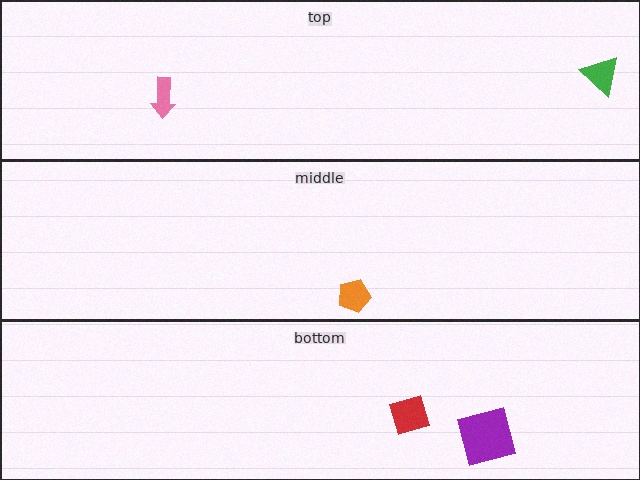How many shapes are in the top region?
2.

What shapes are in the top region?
The pink arrow, the green triangle.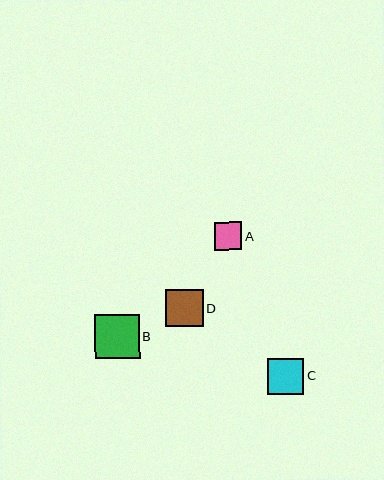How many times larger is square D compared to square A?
Square D is approximately 1.4 times the size of square A.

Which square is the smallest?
Square A is the smallest with a size of approximately 27 pixels.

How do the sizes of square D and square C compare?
Square D and square C are approximately the same size.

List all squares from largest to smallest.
From largest to smallest: B, D, C, A.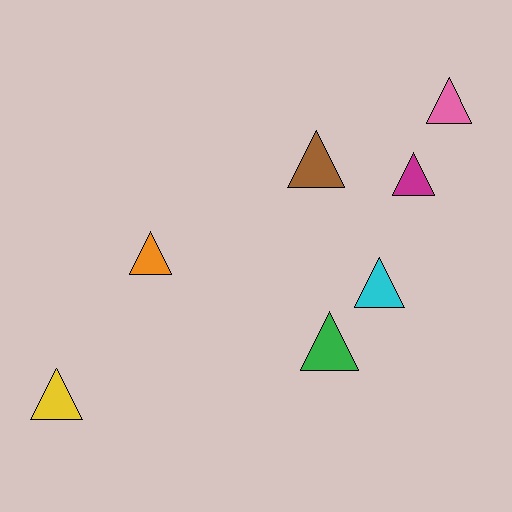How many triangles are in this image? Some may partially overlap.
There are 7 triangles.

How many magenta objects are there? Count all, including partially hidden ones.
There is 1 magenta object.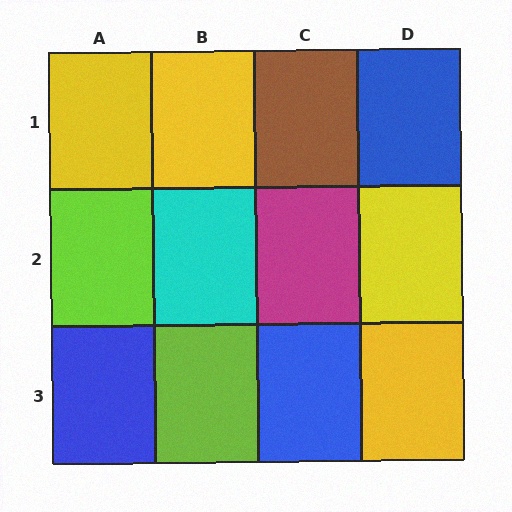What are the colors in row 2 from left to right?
Lime, cyan, magenta, yellow.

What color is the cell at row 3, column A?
Blue.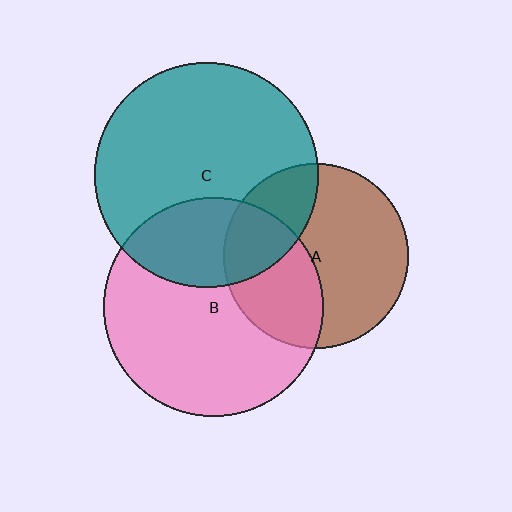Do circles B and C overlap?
Yes.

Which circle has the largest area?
Circle C (teal).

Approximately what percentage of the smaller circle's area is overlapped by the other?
Approximately 30%.